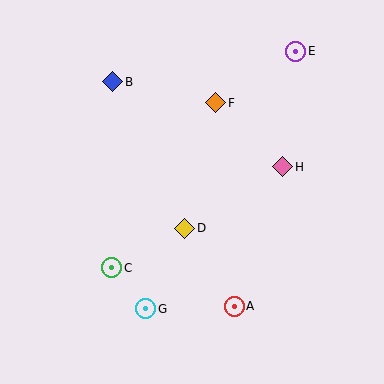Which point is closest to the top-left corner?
Point B is closest to the top-left corner.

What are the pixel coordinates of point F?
Point F is at (216, 103).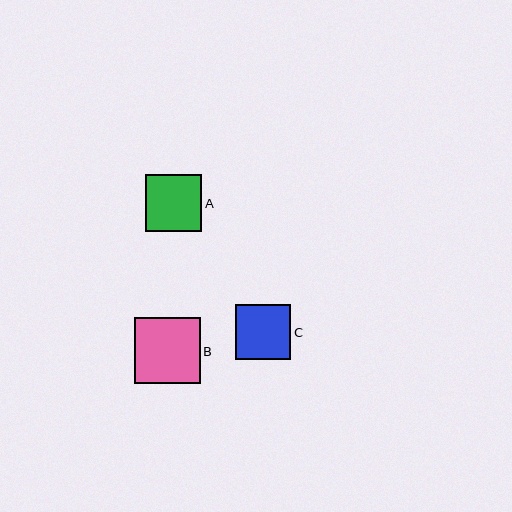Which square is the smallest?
Square C is the smallest with a size of approximately 55 pixels.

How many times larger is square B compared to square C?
Square B is approximately 1.2 times the size of square C.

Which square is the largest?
Square B is the largest with a size of approximately 65 pixels.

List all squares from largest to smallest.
From largest to smallest: B, A, C.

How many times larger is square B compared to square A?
Square B is approximately 1.2 times the size of square A.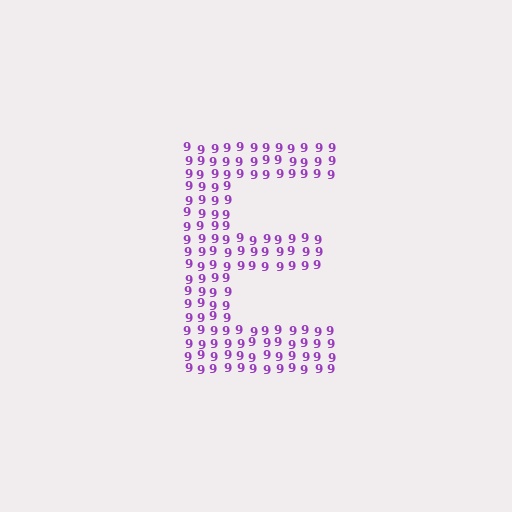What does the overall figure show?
The overall figure shows the letter E.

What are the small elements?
The small elements are digit 9's.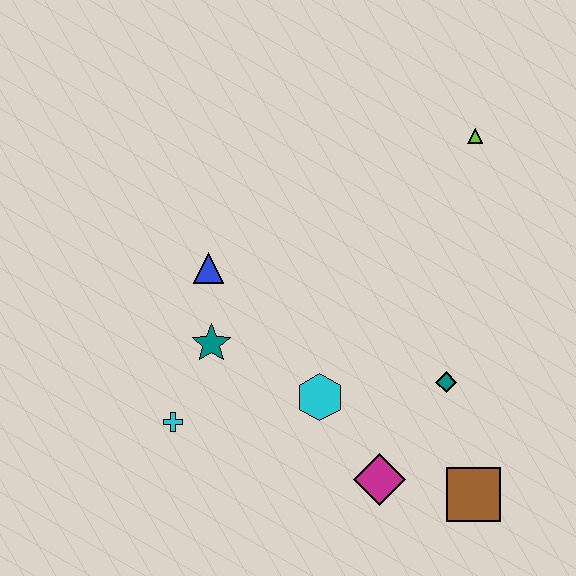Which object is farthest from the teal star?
The lime triangle is farthest from the teal star.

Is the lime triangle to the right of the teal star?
Yes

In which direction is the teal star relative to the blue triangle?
The teal star is below the blue triangle.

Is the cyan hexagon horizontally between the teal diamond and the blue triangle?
Yes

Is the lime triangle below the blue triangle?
No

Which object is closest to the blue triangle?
The teal star is closest to the blue triangle.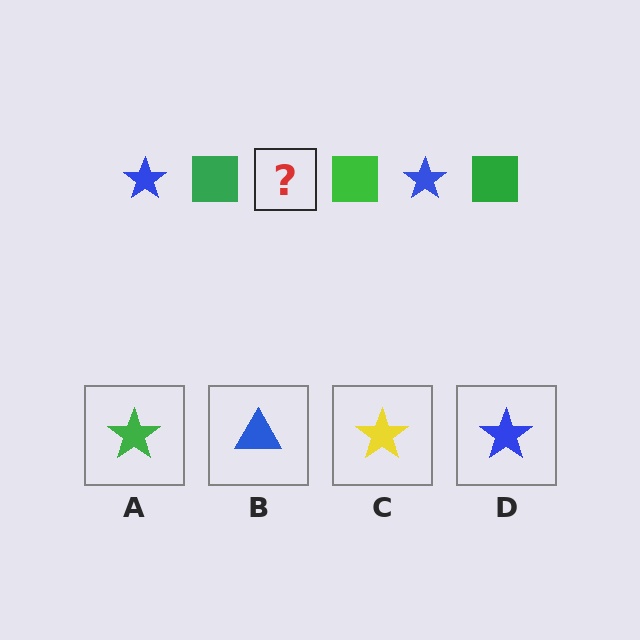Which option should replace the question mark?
Option D.